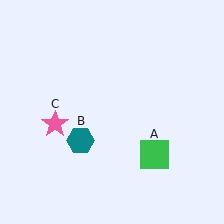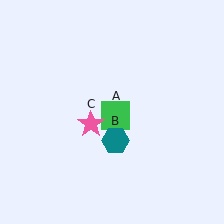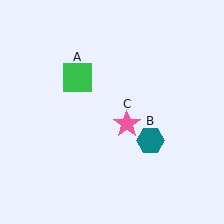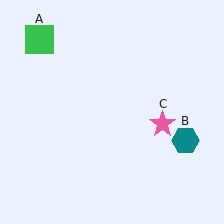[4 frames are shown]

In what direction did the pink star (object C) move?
The pink star (object C) moved right.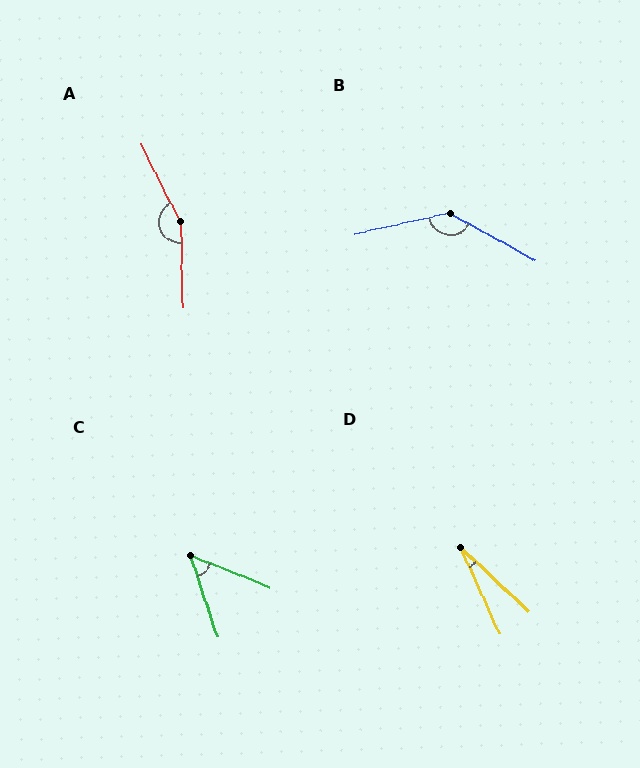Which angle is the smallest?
D, at approximately 22 degrees.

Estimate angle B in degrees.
Approximately 138 degrees.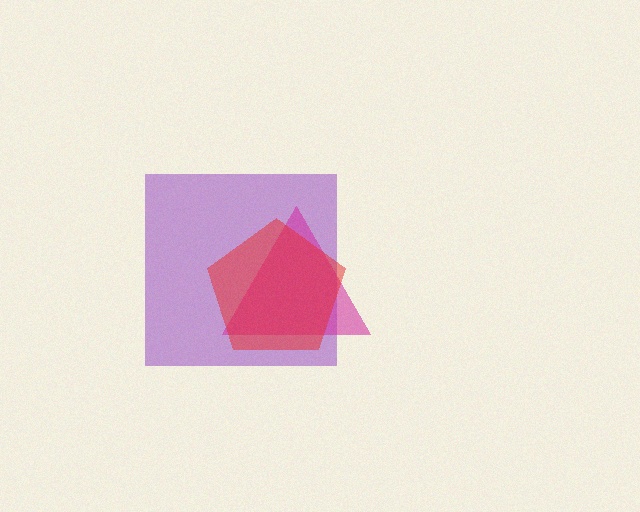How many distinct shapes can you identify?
There are 3 distinct shapes: a purple square, a magenta triangle, a red pentagon.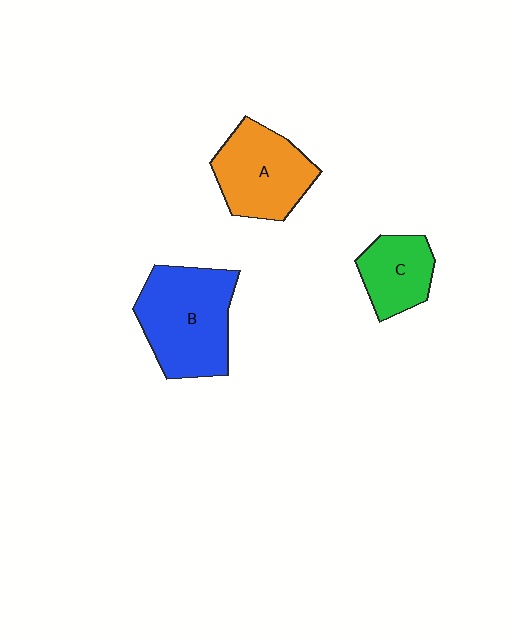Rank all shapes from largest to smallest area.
From largest to smallest: B (blue), A (orange), C (green).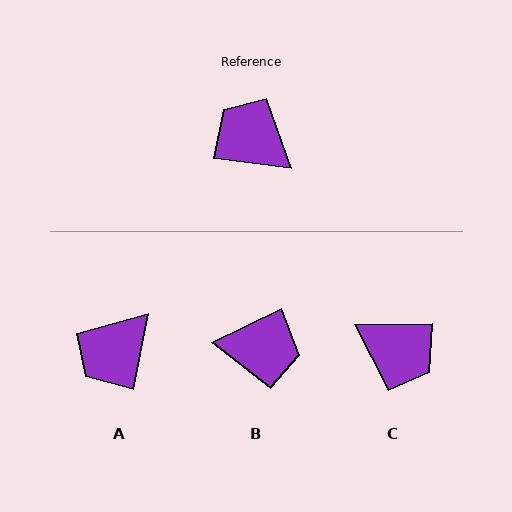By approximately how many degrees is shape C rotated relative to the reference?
Approximately 172 degrees clockwise.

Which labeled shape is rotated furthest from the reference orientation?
C, about 172 degrees away.